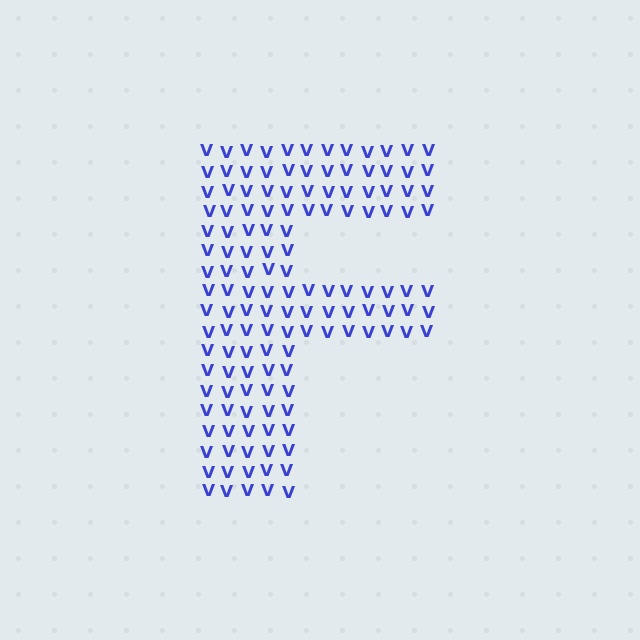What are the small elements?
The small elements are letter V's.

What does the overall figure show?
The overall figure shows the letter F.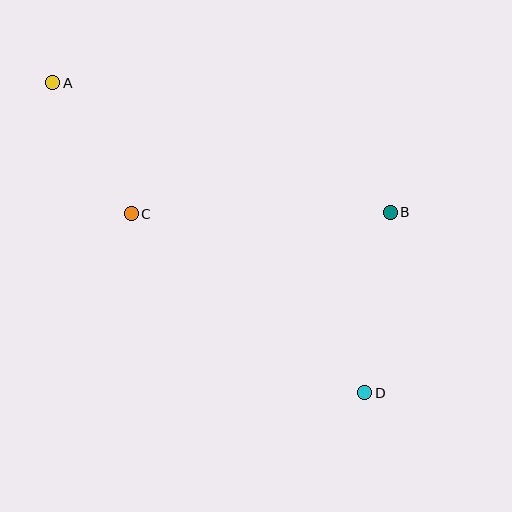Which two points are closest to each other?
Points A and C are closest to each other.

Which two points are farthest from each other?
Points A and D are farthest from each other.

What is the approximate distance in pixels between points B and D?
The distance between B and D is approximately 182 pixels.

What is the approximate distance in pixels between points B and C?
The distance between B and C is approximately 259 pixels.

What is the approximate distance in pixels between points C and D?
The distance between C and D is approximately 294 pixels.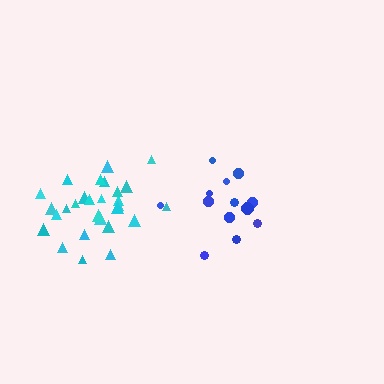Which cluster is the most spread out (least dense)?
Blue.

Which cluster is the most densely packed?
Cyan.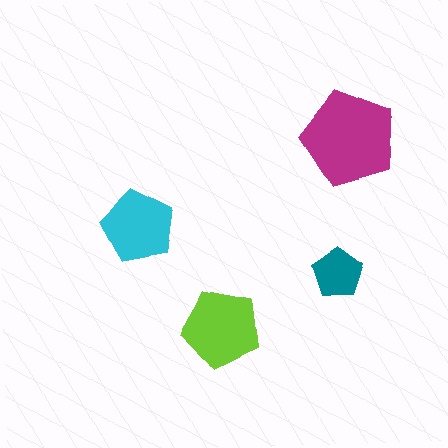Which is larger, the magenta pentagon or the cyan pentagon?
The magenta one.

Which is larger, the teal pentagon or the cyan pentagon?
The cyan one.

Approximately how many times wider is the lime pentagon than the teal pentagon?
About 1.5 times wider.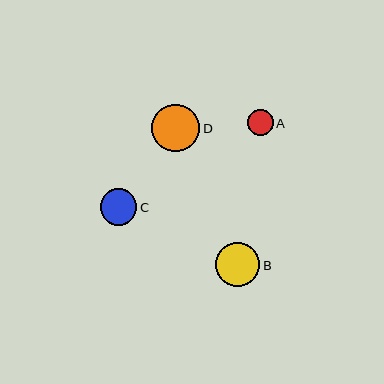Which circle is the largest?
Circle D is the largest with a size of approximately 48 pixels.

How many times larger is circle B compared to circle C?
Circle B is approximately 1.2 times the size of circle C.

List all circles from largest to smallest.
From largest to smallest: D, B, C, A.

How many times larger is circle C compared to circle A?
Circle C is approximately 1.4 times the size of circle A.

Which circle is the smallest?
Circle A is the smallest with a size of approximately 26 pixels.